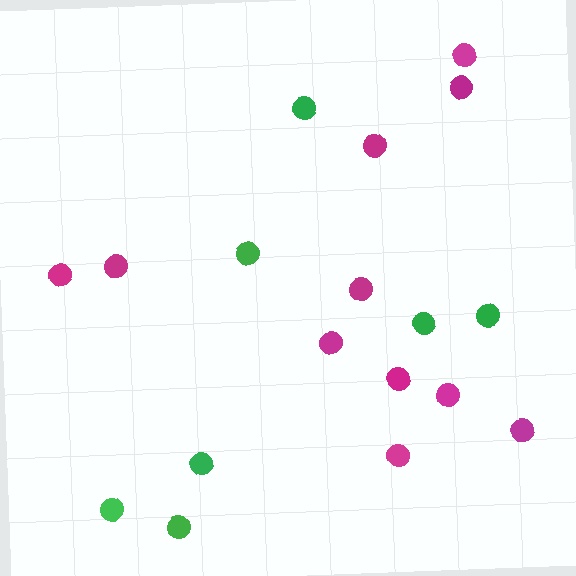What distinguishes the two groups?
There are 2 groups: one group of green circles (7) and one group of magenta circles (11).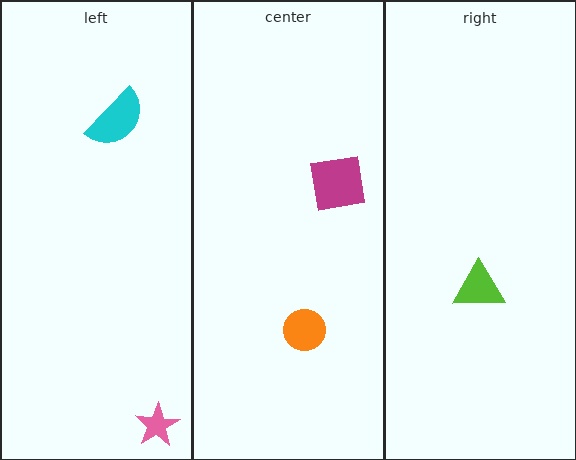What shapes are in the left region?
The cyan semicircle, the pink star.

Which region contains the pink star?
The left region.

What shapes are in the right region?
The lime triangle.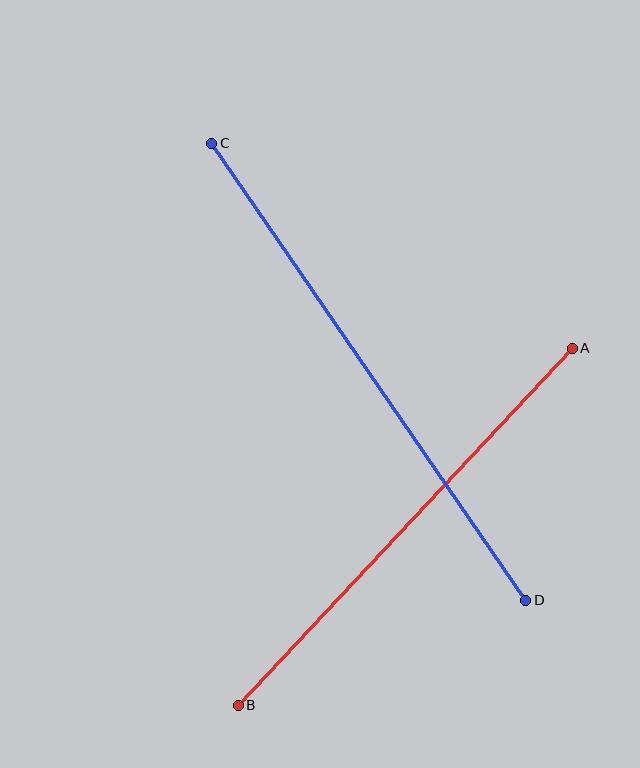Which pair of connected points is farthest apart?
Points C and D are farthest apart.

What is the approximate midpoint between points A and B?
The midpoint is at approximately (405, 527) pixels.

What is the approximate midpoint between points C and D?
The midpoint is at approximately (369, 372) pixels.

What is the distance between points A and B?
The distance is approximately 489 pixels.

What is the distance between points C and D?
The distance is approximately 555 pixels.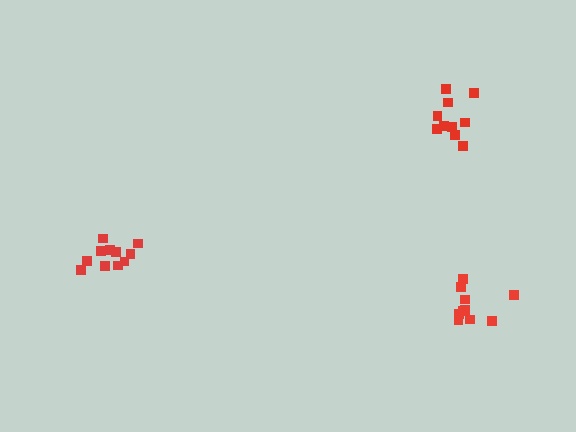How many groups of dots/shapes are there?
There are 3 groups.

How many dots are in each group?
Group 1: 10 dots, Group 2: 11 dots, Group 3: 10 dots (31 total).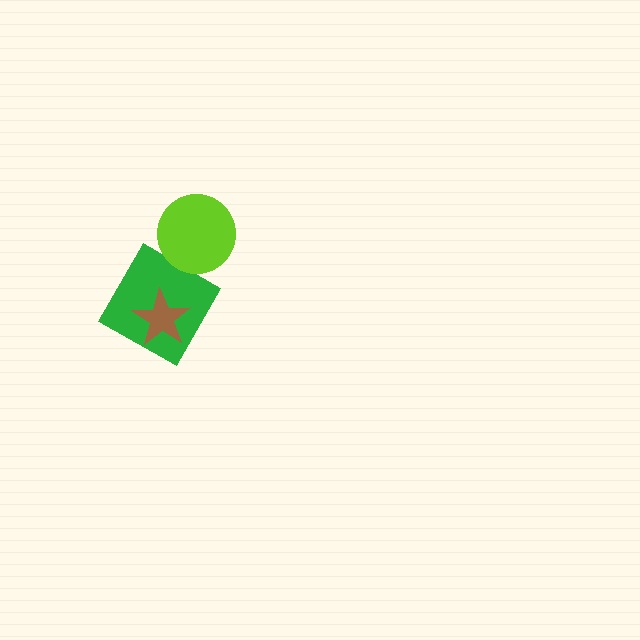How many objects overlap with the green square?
1 object overlaps with the green square.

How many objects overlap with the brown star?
1 object overlaps with the brown star.